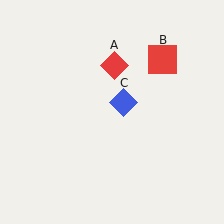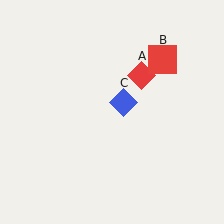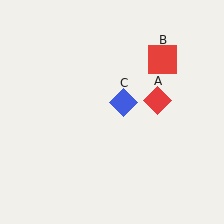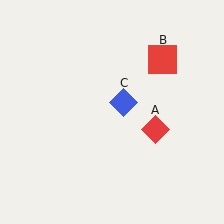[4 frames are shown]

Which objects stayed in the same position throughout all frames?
Red square (object B) and blue diamond (object C) remained stationary.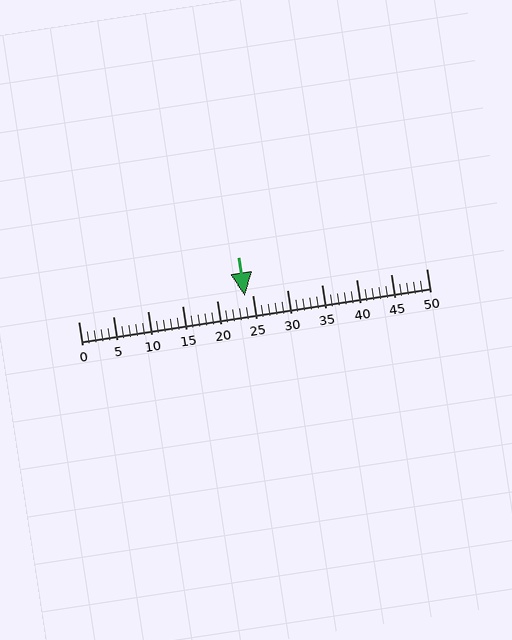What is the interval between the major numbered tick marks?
The major tick marks are spaced 5 units apart.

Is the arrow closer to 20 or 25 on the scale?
The arrow is closer to 25.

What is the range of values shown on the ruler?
The ruler shows values from 0 to 50.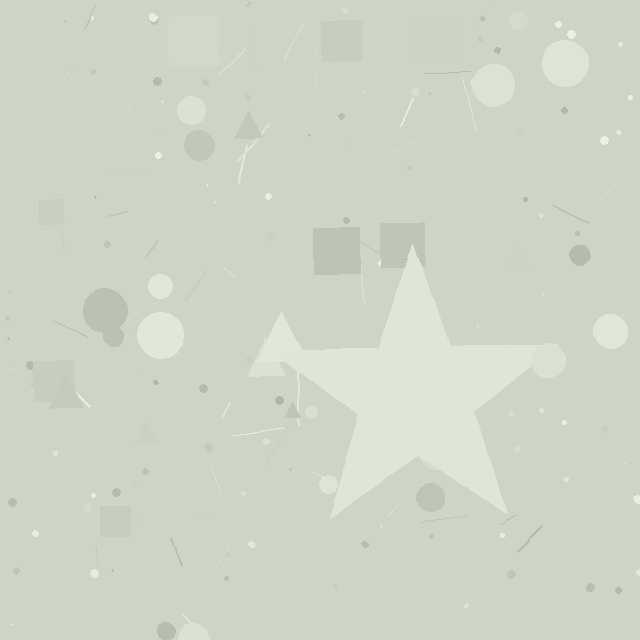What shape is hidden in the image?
A star is hidden in the image.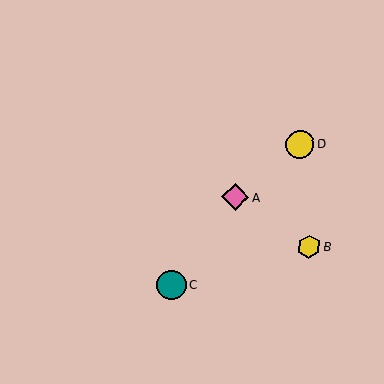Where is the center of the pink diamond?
The center of the pink diamond is at (235, 197).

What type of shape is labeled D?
Shape D is a yellow circle.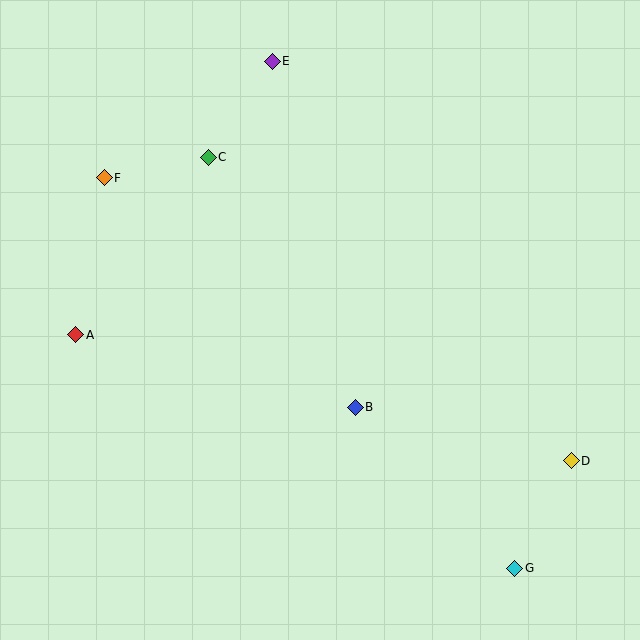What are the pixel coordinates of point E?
Point E is at (272, 61).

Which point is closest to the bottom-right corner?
Point G is closest to the bottom-right corner.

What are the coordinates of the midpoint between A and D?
The midpoint between A and D is at (323, 398).